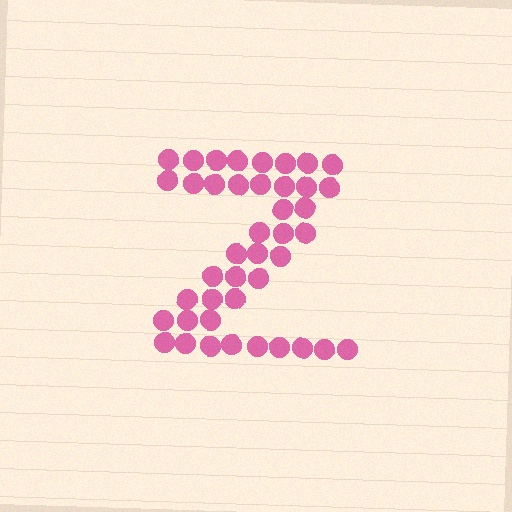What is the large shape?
The large shape is the letter Z.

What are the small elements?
The small elements are circles.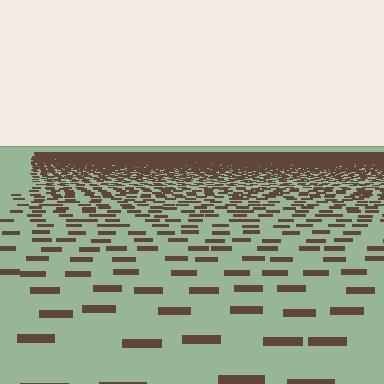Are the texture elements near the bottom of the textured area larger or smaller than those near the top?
Larger. Near the bottom, elements are closer to the viewer and appear at a bigger on-screen size.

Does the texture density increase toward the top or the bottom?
Density increases toward the top.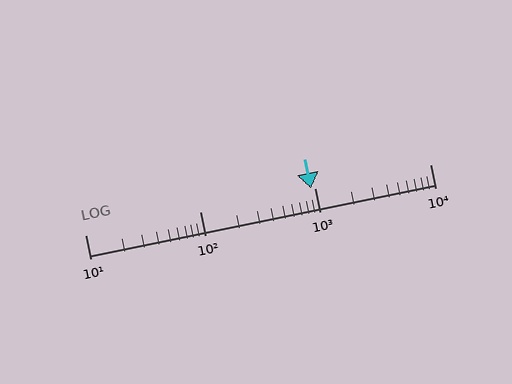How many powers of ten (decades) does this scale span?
The scale spans 3 decades, from 10 to 10000.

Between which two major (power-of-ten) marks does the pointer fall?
The pointer is between 100 and 1000.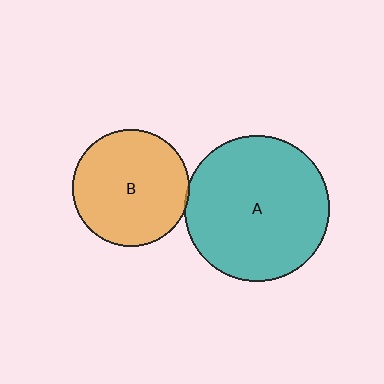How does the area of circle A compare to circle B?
Approximately 1.6 times.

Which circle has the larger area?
Circle A (teal).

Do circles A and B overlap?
Yes.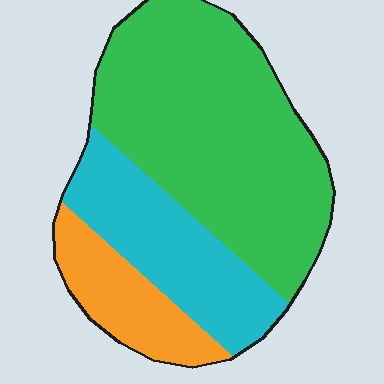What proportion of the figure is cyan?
Cyan takes up about one quarter (1/4) of the figure.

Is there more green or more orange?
Green.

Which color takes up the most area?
Green, at roughly 60%.